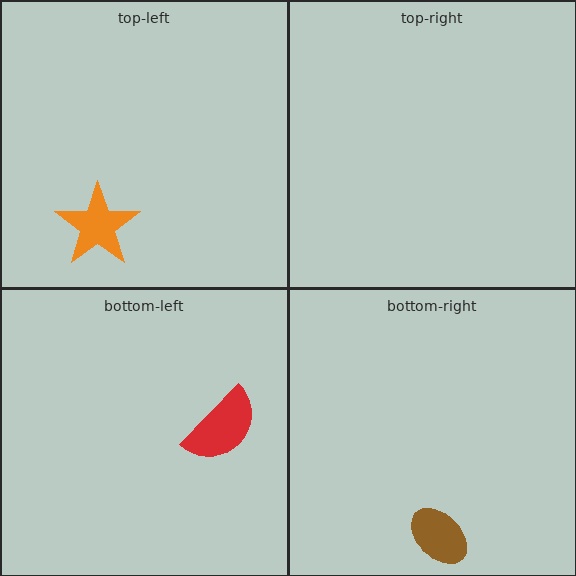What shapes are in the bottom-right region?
The brown ellipse.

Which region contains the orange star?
The top-left region.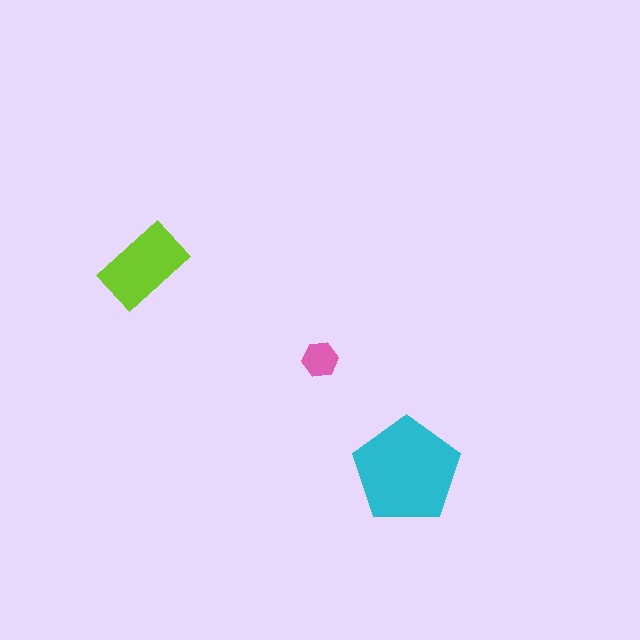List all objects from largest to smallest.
The cyan pentagon, the lime rectangle, the pink hexagon.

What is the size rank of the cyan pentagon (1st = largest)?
1st.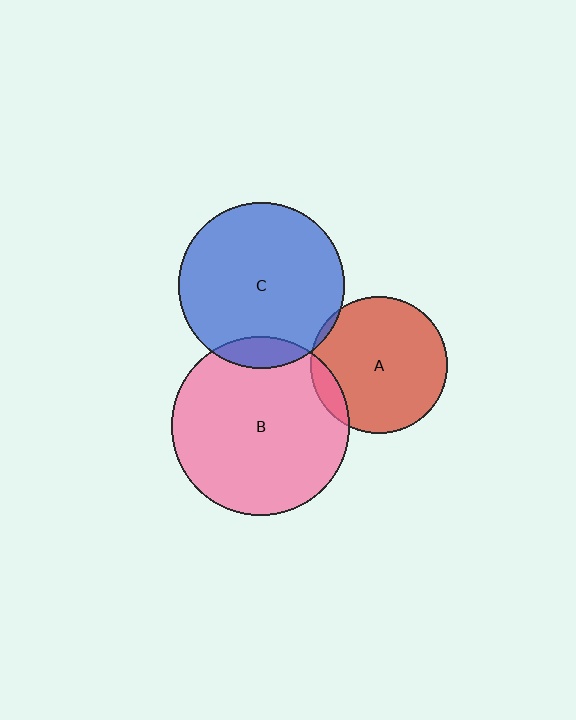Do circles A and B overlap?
Yes.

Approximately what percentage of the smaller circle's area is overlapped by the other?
Approximately 10%.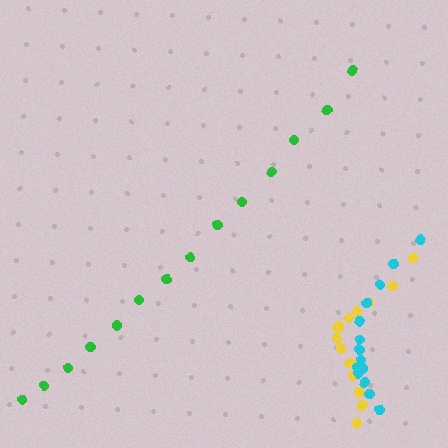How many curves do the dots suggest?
There are 3 distinct paths.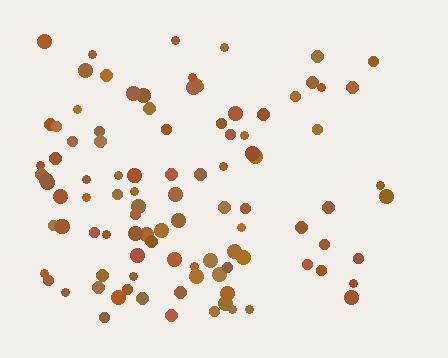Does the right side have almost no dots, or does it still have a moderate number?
Still a moderate number, just noticeably fewer than the left.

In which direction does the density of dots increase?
From right to left, with the left side densest.